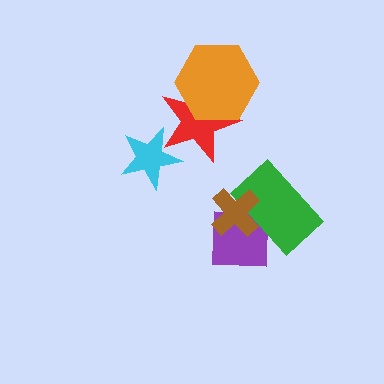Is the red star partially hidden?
Yes, it is partially covered by another shape.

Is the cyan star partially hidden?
Yes, it is partially covered by another shape.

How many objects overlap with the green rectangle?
2 objects overlap with the green rectangle.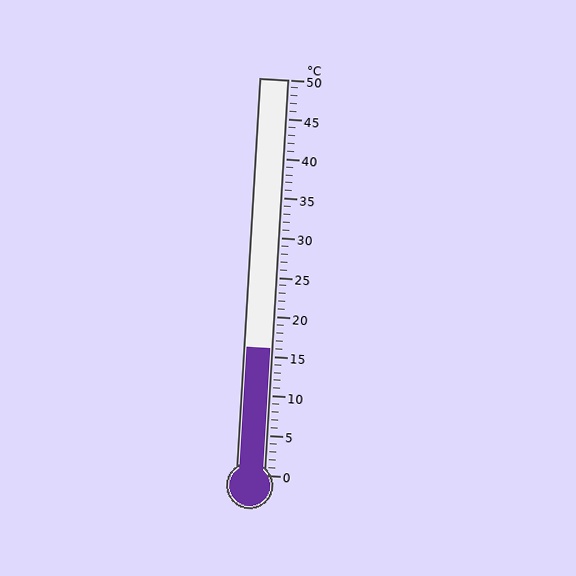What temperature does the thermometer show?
The thermometer shows approximately 16°C.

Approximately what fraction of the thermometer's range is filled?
The thermometer is filled to approximately 30% of its range.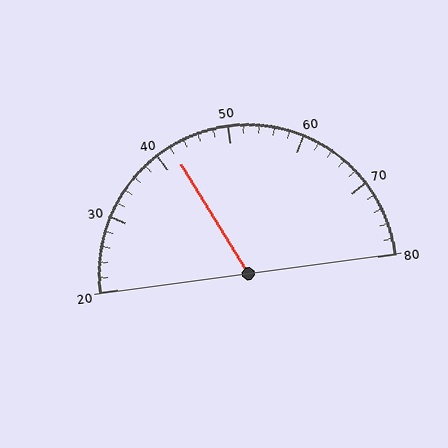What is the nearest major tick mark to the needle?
The nearest major tick mark is 40.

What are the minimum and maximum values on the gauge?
The gauge ranges from 20 to 80.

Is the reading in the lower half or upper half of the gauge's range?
The reading is in the lower half of the range (20 to 80).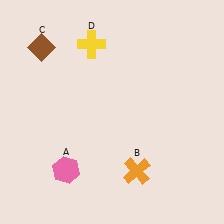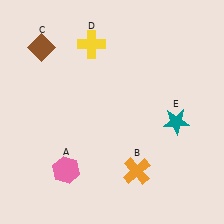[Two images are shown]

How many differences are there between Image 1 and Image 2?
There is 1 difference between the two images.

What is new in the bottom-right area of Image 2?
A teal star (E) was added in the bottom-right area of Image 2.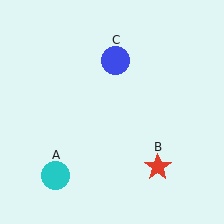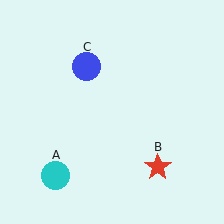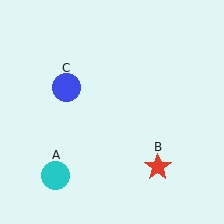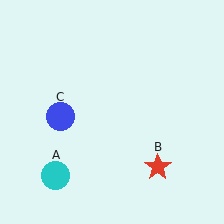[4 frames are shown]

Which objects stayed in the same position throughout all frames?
Cyan circle (object A) and red star (object B) remained stationary.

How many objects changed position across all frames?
1 object changed position: blue circle (object C).